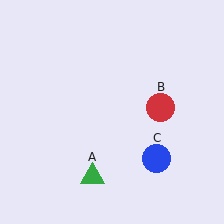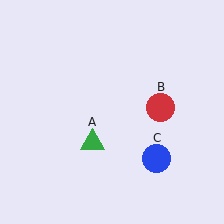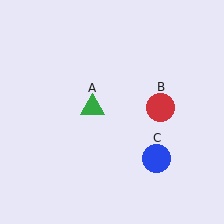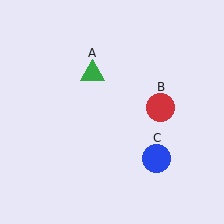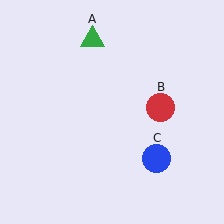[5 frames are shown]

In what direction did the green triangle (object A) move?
The green triangle (object A) moved up.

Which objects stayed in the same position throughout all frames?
Red circle (object B) and blue circle (object C) remained stationary.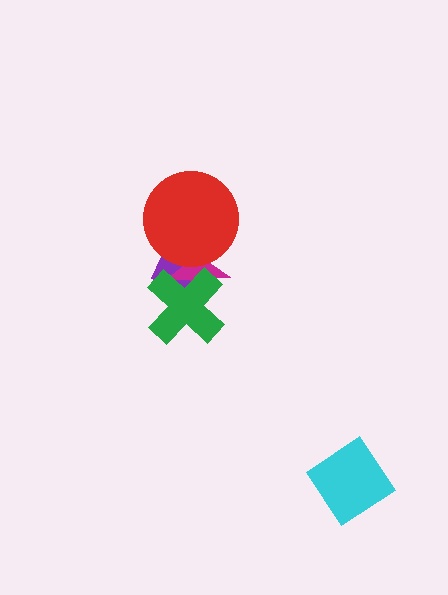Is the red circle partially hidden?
No, no other shape covers it.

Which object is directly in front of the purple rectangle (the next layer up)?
The magenta star is directly in front of the purple rectangle.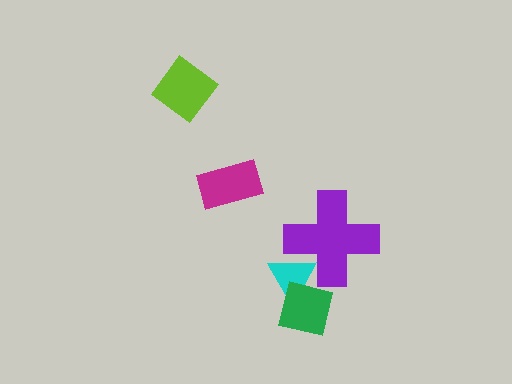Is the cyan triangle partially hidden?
Yes, it is partially covered by another shape.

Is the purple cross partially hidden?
No, no other shape covers it.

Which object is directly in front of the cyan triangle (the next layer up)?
The green square is directly in front of the cyan triangle.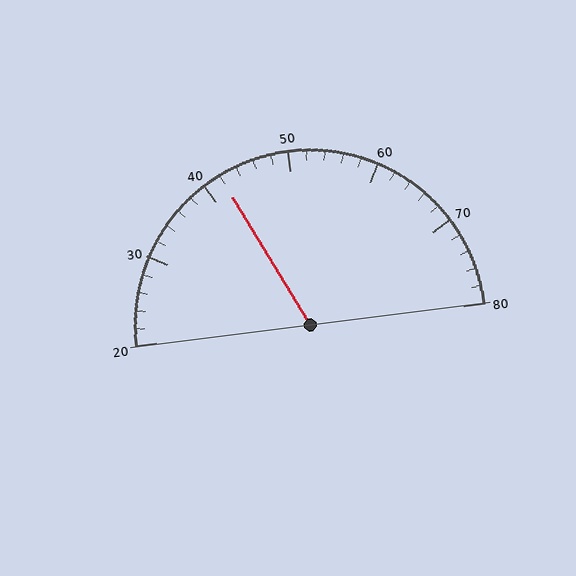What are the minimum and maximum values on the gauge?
The gauge ranges from 20 to 80.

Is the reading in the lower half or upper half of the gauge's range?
The reading is in the lower half of the range (20 to 80).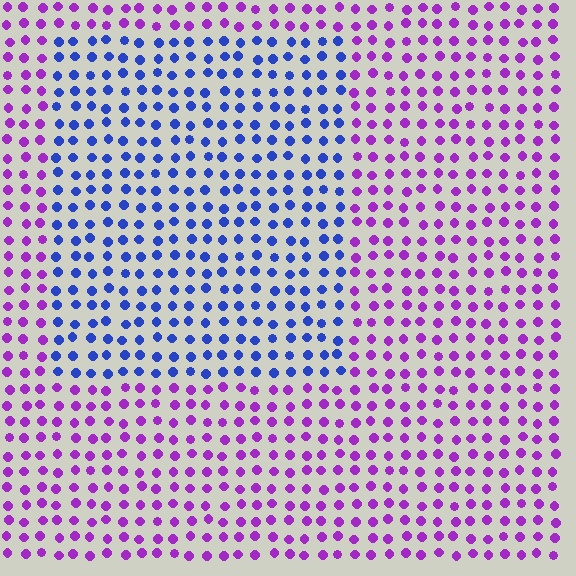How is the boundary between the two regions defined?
The boundary is defined purely by a slight shift in hue (about 57 degrees). Spacing, size, and orientation are identical on both sides.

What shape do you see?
I see a rectangle.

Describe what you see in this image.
The image is filled with small purple elements in a uniform arrangement. A rectangle-shaped region is visible where the elements are tinted to a slightly different hue, forming a subtle color boundary.